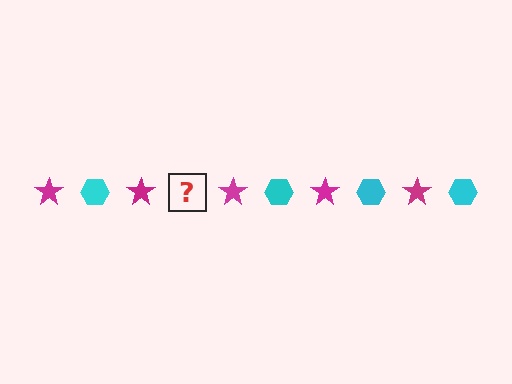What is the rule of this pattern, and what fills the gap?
The rule is that the pattern alternates between magenta star and cyan hexagon. The gap should be filled with a cyan hexagon.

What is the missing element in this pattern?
The missing element is a cyan hexagon.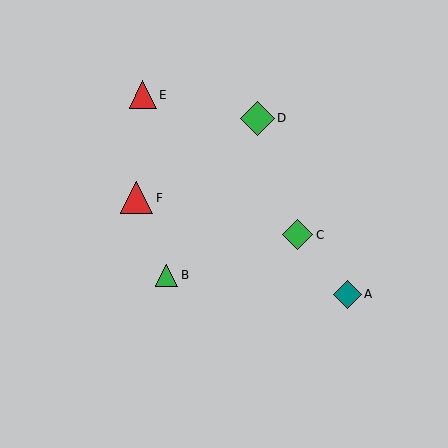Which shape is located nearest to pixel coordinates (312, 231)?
The green diamond (labeled C) at (298, 235) is nearest to that location.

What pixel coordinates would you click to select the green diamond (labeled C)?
Click at (298, 235) to select the green diamond C.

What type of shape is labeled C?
Shape C is a green diamond.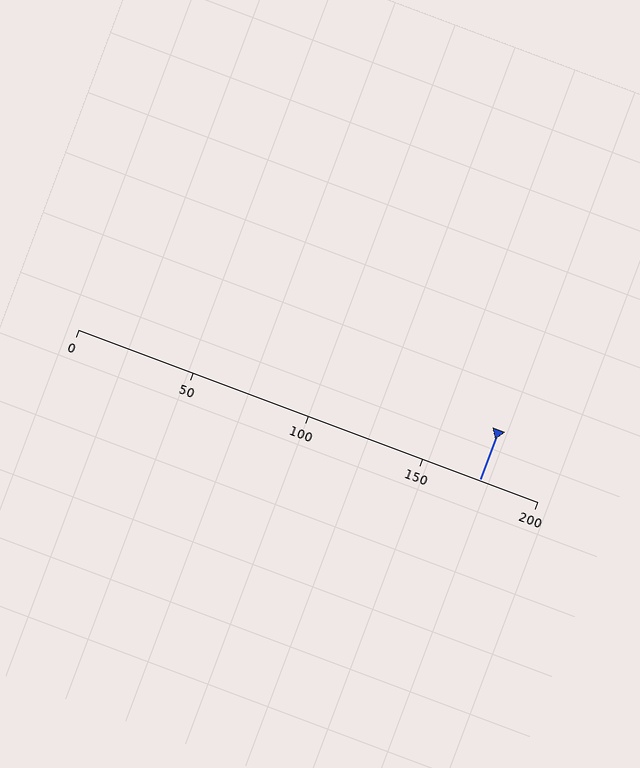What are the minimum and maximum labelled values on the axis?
The axis runs from 0 to 200.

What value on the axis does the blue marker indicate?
The marker indicates approximately 175.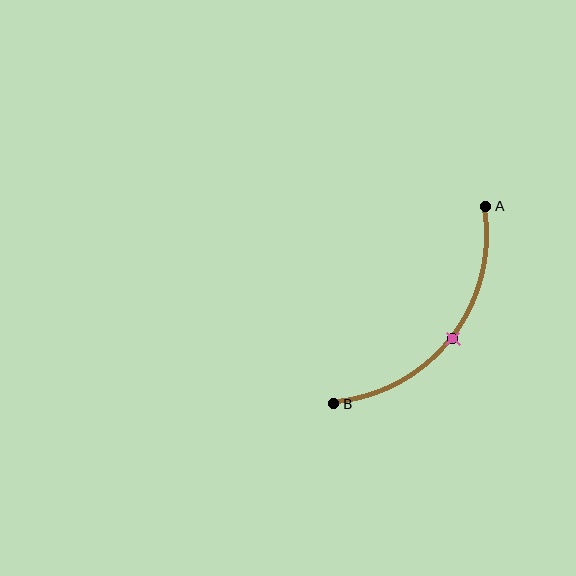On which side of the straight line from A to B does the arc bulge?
The arc bulges below and to the right of the straight line connecting A and B.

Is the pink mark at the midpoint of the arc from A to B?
Yes. The pink mark lies on the arc at equal arc-length from both A and B — it is the arc midpoint.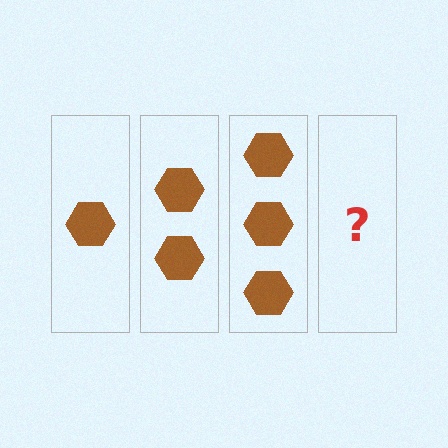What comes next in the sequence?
The next element should be 4 hexagons.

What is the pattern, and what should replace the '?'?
The pattern is that each step adds one more hexagon. The '?' should be 4 hexagons.